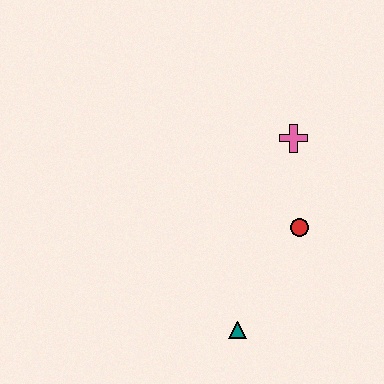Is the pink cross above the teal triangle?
Yes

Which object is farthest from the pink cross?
The teal triangle is farthest from the pink cross.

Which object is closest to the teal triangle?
The red circle is closest to the teal triangle.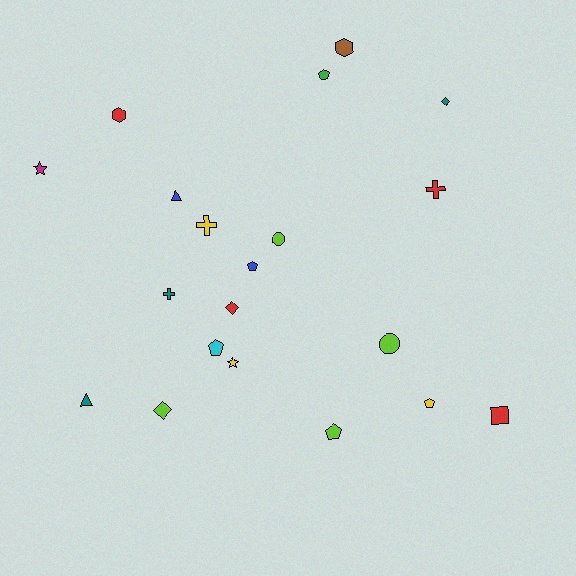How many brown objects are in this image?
There is 1 brown object.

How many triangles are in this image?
There are 2 triangles.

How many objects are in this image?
There are 20 objects.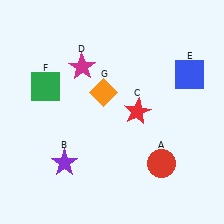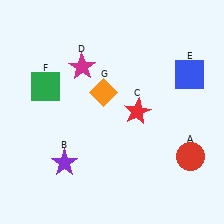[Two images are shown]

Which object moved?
The red circle (A) moved right.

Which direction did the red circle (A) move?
The red circle (A) moved right.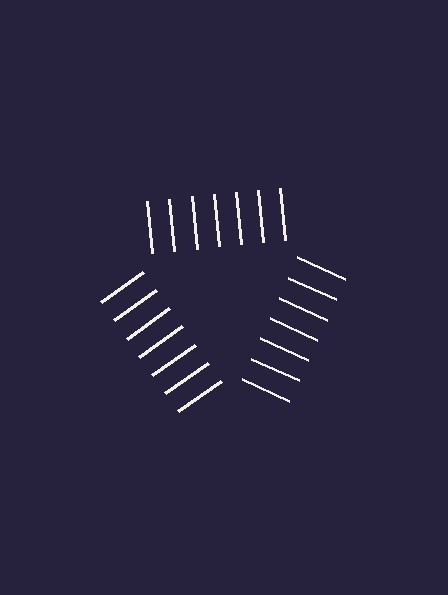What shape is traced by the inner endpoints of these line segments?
An illusory triangle — the line segments terminate on its edges but no continuous stroke is drawn.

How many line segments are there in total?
21 — 7 along each of the 3 edges.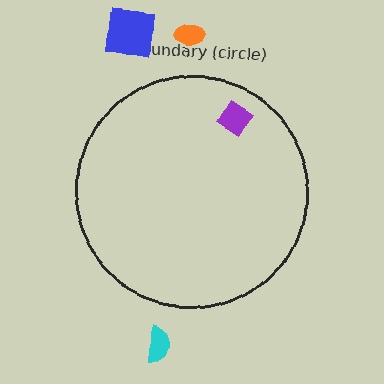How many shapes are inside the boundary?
1 inside, 3 outside.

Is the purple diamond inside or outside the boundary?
Inside.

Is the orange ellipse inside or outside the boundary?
Outside.